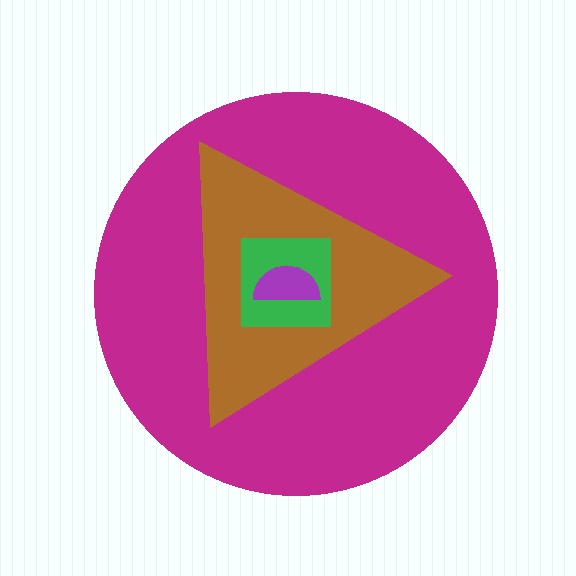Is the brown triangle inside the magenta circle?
Yes.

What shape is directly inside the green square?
The purple semicircle.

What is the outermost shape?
The magenta circle.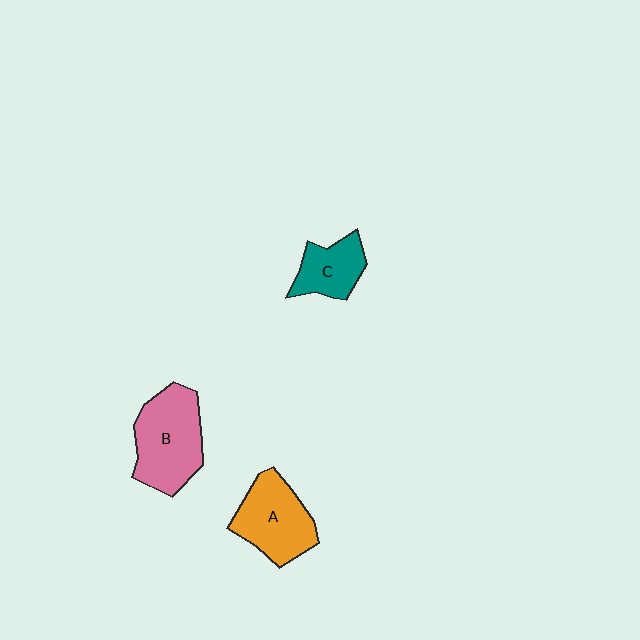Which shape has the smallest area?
Shape C (teal).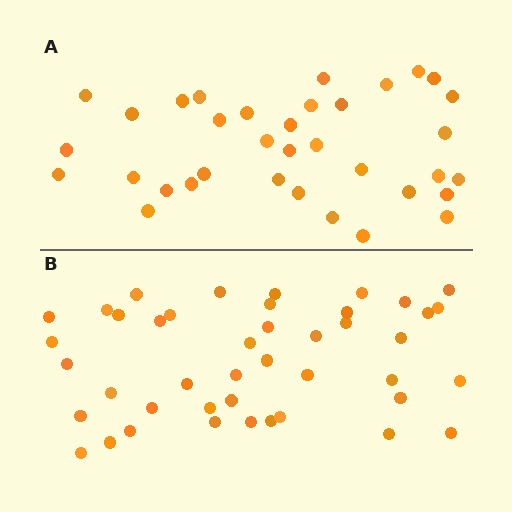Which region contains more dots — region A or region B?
Region B (the bottom region) has more dots.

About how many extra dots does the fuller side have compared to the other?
Region B has roughly 8 or so more dots than region A.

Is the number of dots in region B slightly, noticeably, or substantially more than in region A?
Region B has only slightly more — the two regions are fairly close. The ratio is roughly 1.2 to 1.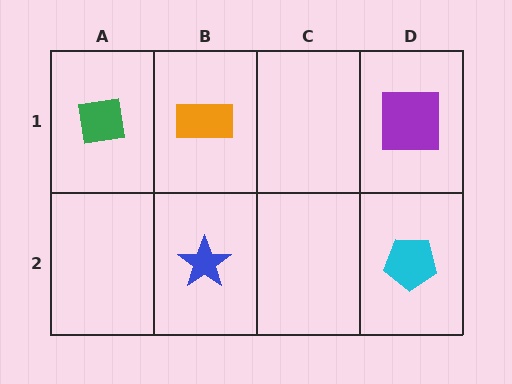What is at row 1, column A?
A green square.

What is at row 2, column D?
A cyan pentagon.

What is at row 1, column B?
An orange rectangle.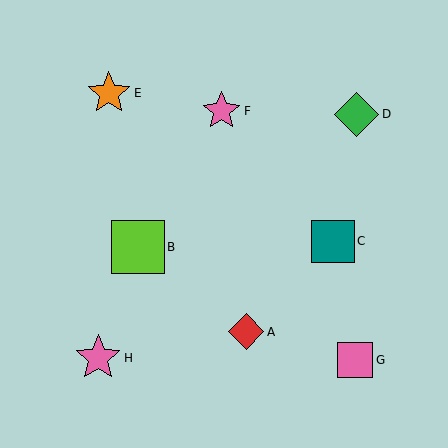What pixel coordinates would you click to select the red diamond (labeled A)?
Click at (246, 332) to select the red diamond A.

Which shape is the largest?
The lime square (labeled B) is the largest.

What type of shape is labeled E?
Shape E is an orange star.